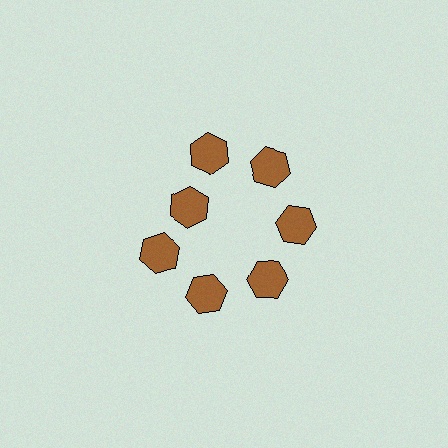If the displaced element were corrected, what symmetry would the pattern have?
It would have 7-fold rotational symmetry — the pattern would map onto itself every 51 degrees.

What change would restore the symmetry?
The symmetry would be restored by moving it outward, back onto the ring so that all 7 hexagons sit at equal angles and equal distance from the center.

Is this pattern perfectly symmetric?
No. The 7 brown hexagons are arranged in a ring, but one element near the 10 o'clock position is pulled inward toward the center, breaking the 7-fold rotational symmetry.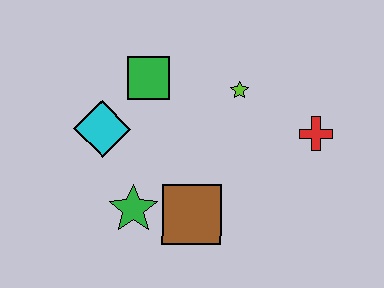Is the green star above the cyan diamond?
No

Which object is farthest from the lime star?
The green star is farthest from the lime star.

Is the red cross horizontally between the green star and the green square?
No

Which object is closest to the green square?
The cyan diamond is closest to the green square.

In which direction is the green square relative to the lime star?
The green square is to the left of the lime star.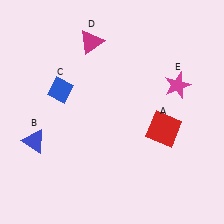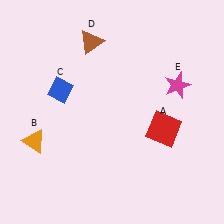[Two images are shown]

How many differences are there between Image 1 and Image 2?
There are 2 differences between the two images.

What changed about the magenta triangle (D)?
In Image 1, D is magenta. In Image 2, it changed to brown.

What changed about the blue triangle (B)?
In Image 1, B is blue. In Image 2, it changed to orange.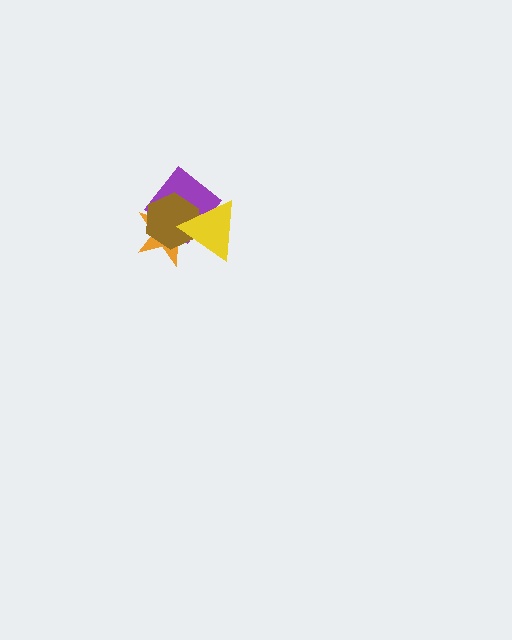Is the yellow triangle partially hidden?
No, no other shape covers it.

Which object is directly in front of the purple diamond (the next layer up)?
The orange star is directly in front of the purple diamond.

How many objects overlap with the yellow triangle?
3 objects overlap with the yellow triangle.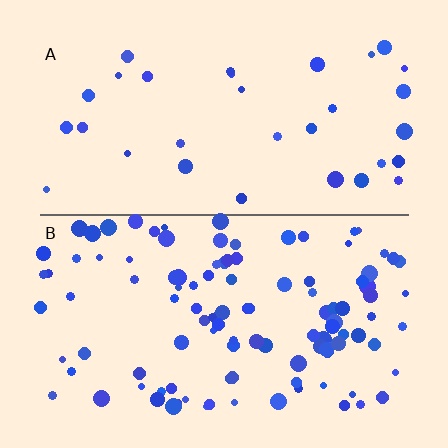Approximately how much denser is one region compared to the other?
Approximately 3.4× — region B over region A.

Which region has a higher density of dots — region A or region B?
B (the bottom).